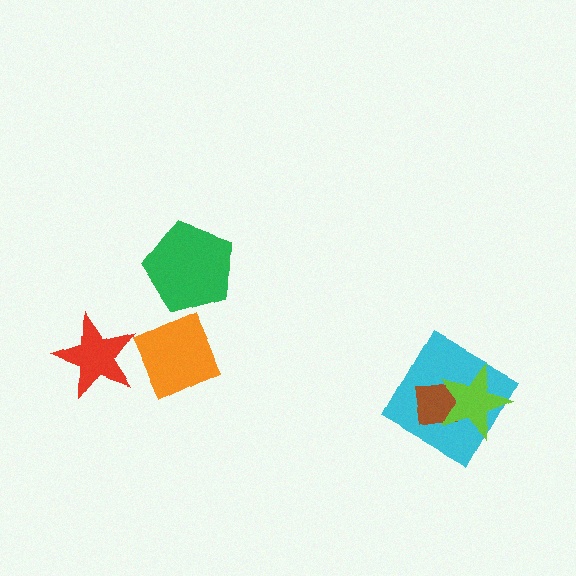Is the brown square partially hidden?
Yes, it is partially covered by another shape.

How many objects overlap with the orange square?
0 objects overlap with the orange square.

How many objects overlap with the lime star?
2 objects overlap with the lime star.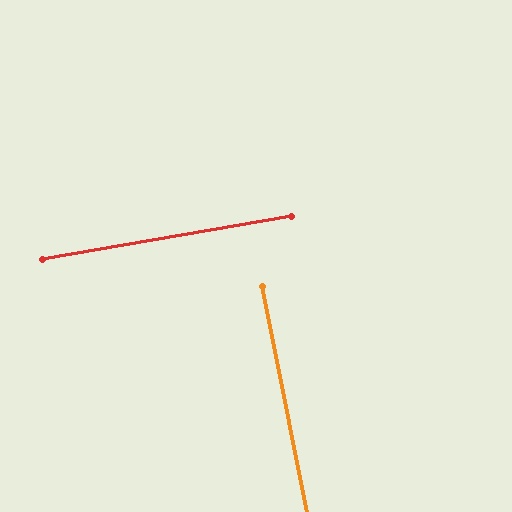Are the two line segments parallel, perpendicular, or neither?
Perpendicular — they meet at approximately 88°.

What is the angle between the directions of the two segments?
Approximately 88 degrees.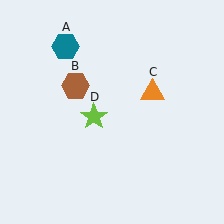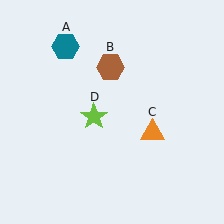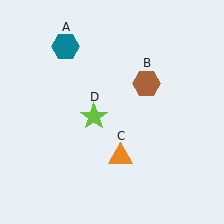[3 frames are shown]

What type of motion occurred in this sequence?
The brown hexagon (object B), orange triangle (object C) rotated clockwise around the center of the scene.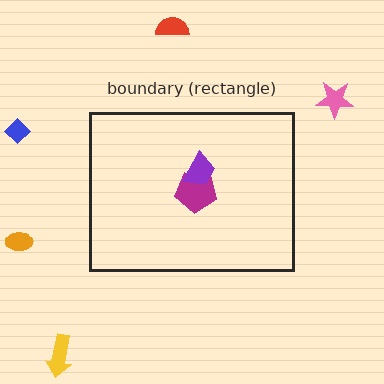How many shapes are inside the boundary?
2 inside, 5 outside.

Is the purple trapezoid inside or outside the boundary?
Inside.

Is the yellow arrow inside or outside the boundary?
Outside.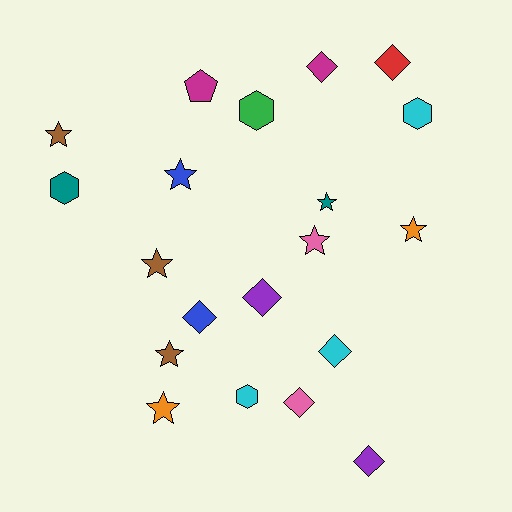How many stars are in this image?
There are 8 stars.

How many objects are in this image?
There are 20 objects.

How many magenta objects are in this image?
There are 2 magenta objects.